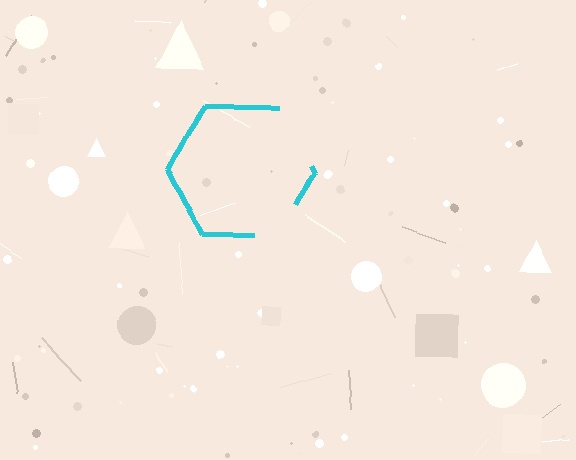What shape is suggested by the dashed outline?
The dashed outline suggests a hexagon.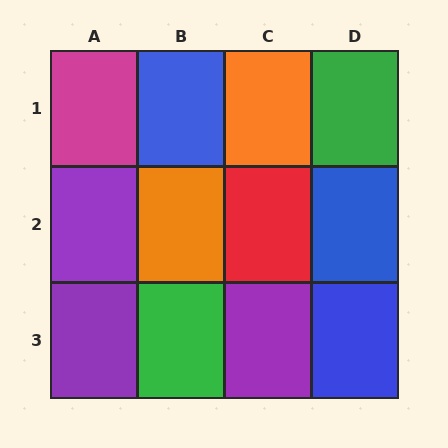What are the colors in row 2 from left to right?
Purple, orange, red, blue.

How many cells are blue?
3 cells are blue.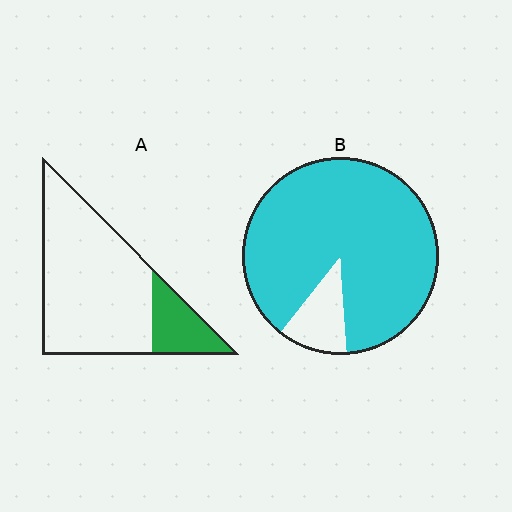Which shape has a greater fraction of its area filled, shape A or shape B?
Shape B.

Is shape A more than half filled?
No.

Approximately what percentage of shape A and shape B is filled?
A is approximately 20% and B is approximately 90%.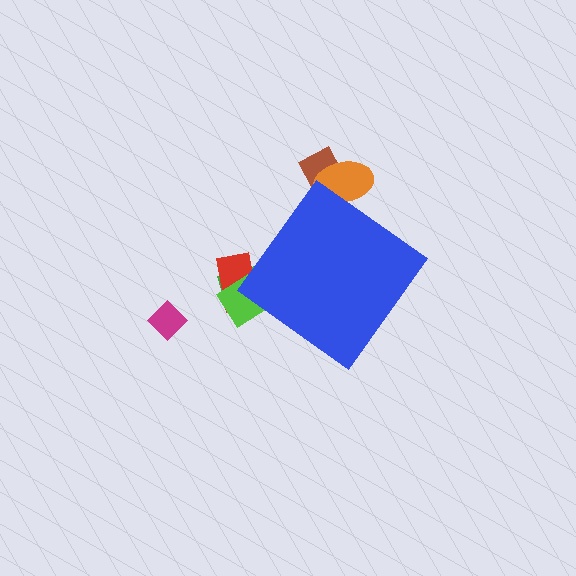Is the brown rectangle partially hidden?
Yes, the brown rectangle is partially hidden behind the blue diamond.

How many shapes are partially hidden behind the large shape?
5 shapes are partially hidden.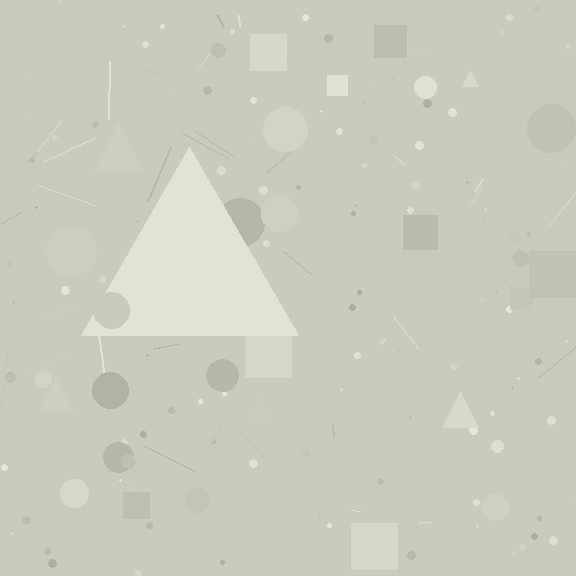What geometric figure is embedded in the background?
A triangle is embedded in the background.